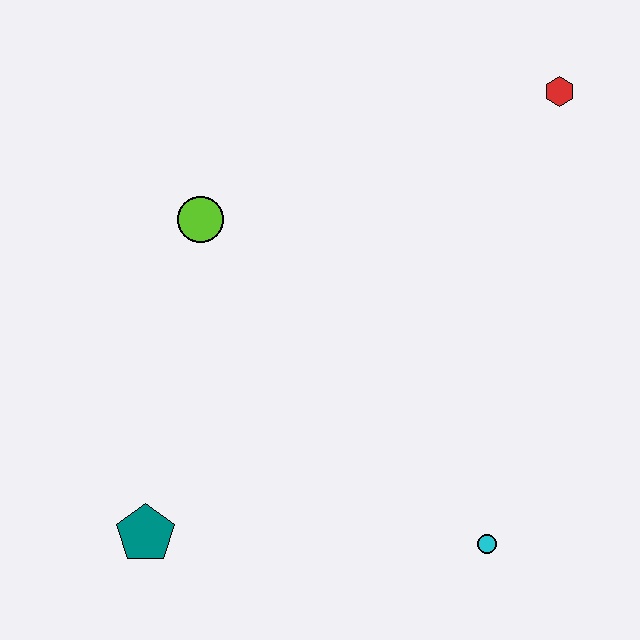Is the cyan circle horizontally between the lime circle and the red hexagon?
Yes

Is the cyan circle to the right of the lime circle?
Yes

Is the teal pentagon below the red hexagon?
Yes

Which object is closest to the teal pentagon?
The lime circle is closest to the teal pentagon.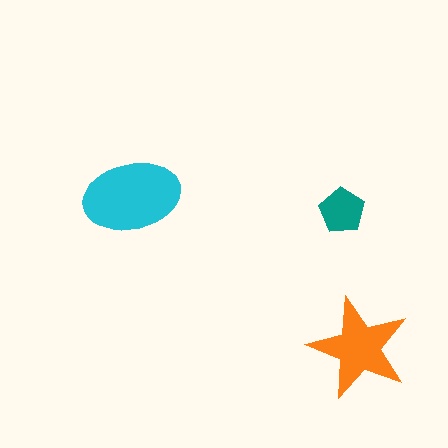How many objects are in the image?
There are 3 objects in the image.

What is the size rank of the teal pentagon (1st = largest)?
3rd.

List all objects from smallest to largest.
The teal pentagon, the orange star, the cyan ellipse.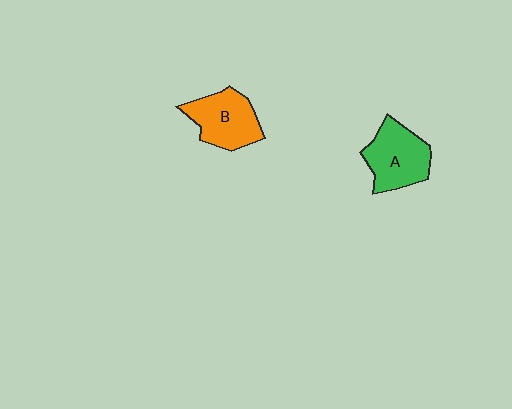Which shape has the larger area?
Shape A (green).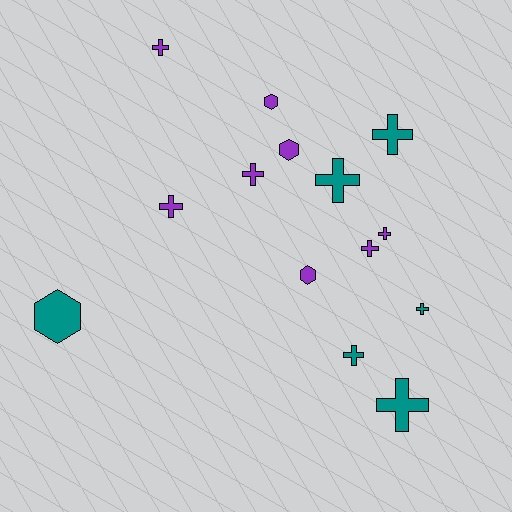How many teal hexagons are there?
There is 1 teal hexagon.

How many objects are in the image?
There are 14 objects.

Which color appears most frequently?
Purple, with 8 objects.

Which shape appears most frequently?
Cross, with 10 objects.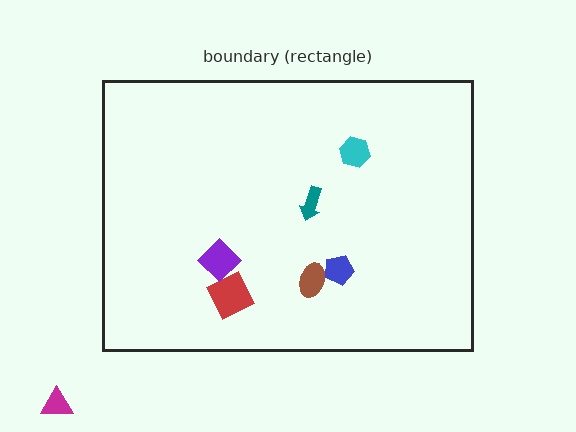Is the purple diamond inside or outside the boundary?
Inside.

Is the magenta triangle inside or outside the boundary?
Outside.